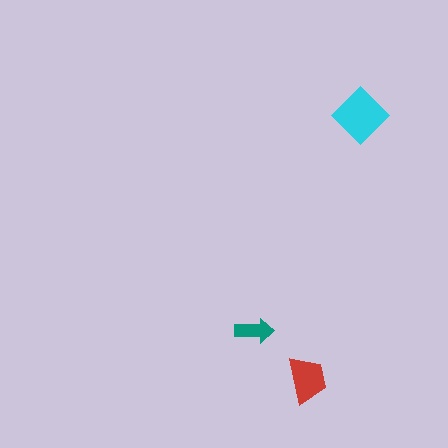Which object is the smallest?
The teal arrow.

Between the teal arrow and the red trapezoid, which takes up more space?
The red trapezoid.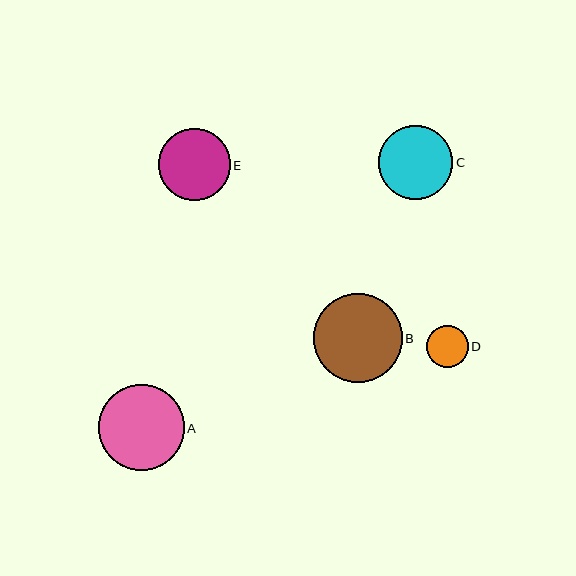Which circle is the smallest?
Circle D is the smallest with a size of approximately 42 pixels.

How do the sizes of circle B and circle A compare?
Circle B and circle A are approximately the same size.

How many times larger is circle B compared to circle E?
Circle B is approximately 1.2 times the size of circle E.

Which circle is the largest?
Circle B is the largest with a size of approximately 89 pixels.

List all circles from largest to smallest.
From largest to smallest: B, A, C, E, D.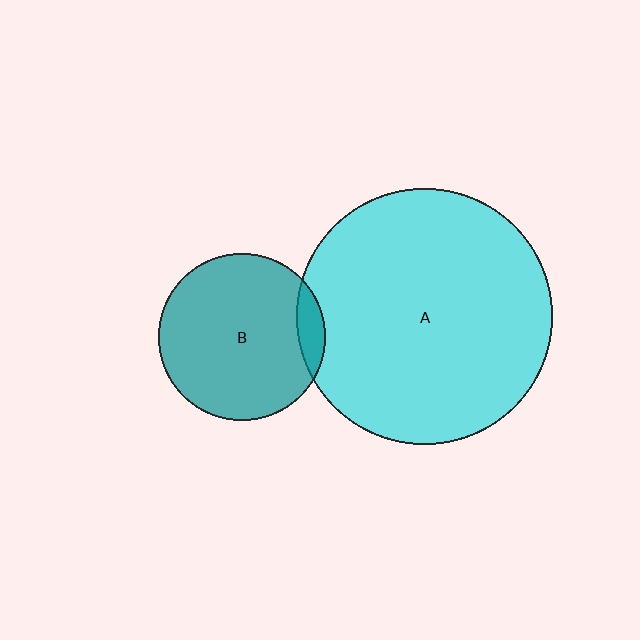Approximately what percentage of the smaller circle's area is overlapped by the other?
Approximately 10%.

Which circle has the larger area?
Circle A (cyan).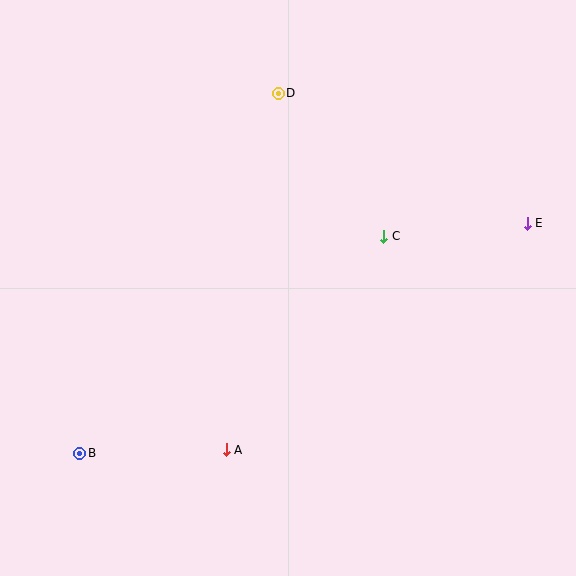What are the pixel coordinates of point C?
Point C is at (384, 236).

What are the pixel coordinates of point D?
Point D is at (278, 93).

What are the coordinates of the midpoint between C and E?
The midpoint between C and E is at (455, 230).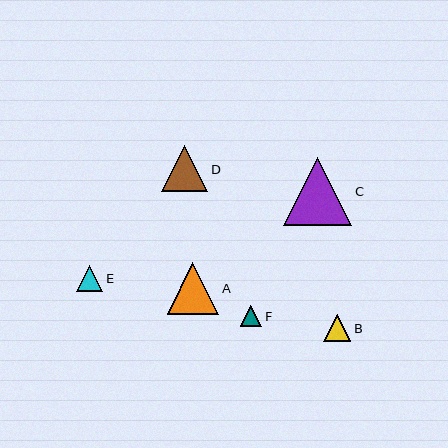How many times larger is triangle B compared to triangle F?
Triangle B is approximately 1.2 times the size of triangle F.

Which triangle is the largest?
Triangle C is the largest with a size of approximately 68 pixels.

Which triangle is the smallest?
Triangle F is the smallest with a size of approximately 22 pixels.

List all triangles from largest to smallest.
From largest to smallest: C, A, D, B, E, F.